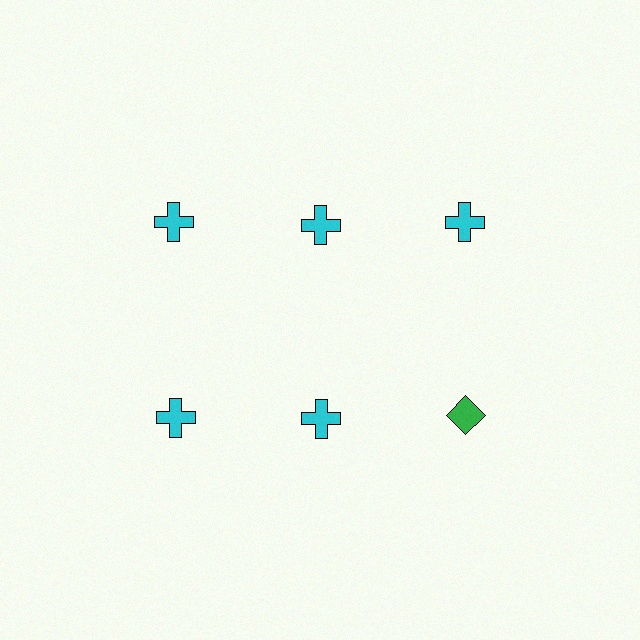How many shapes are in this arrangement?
There are 6 shapes arranged in a grid pattern.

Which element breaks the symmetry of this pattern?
The green diamond in the second row, center column breaks the symmetry. All other shapes are cyan crosses.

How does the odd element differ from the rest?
It differs in both color (green instead of cyan) and shape (diamond instead of cross).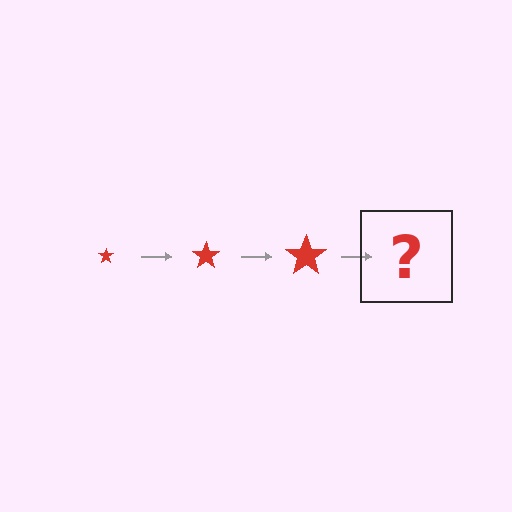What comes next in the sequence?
The next element should be a red star, larger than the previous one.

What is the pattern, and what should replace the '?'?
The pattern is that the star gets progressively larger each step. The '?' should be a red star, larger than the previous one.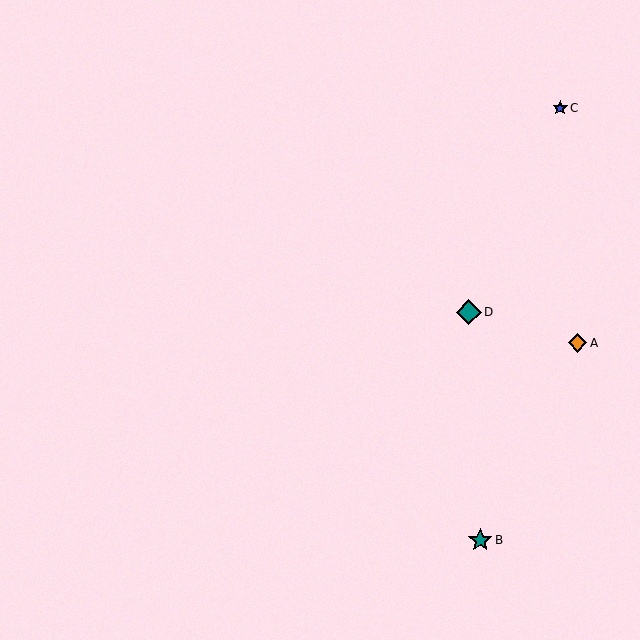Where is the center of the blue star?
The center of the blue star is at (560, 108).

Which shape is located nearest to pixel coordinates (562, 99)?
The blue star (labeled C) at (560, 108) is nearest to that location.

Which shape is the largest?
The teal diamond (labeled D) is the largest.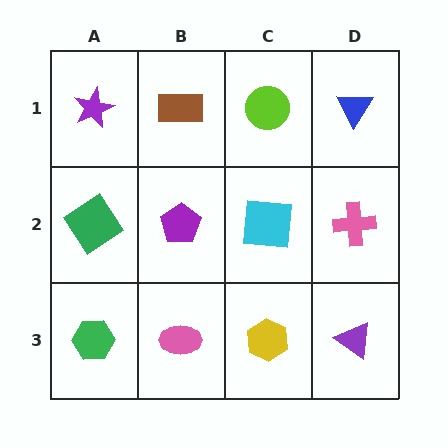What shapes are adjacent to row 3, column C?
A cyan square (row 2, column C), a pink ellipse (row 3, column B), a purple triangle (row 3, column D).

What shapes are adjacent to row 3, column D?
A pink cross (row 2, column D), a yellow hexagon (row 3, column C).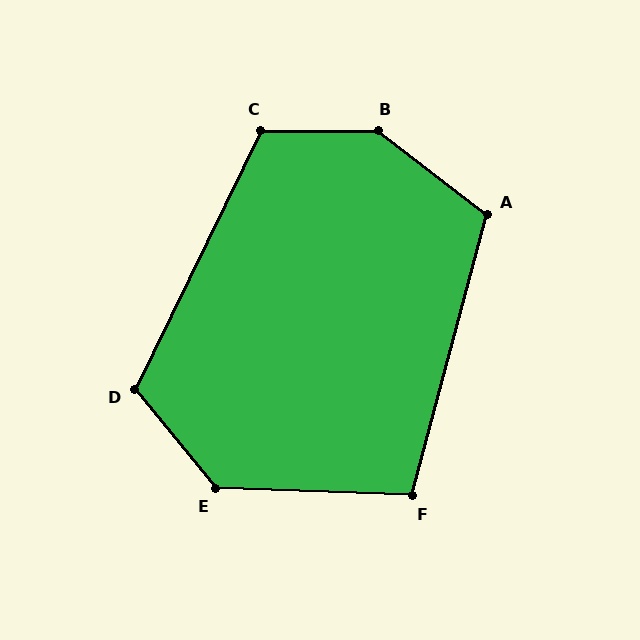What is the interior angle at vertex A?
Approximately 113 degrees (obtuse).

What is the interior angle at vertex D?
Approximately 115 degrees (obtuse).